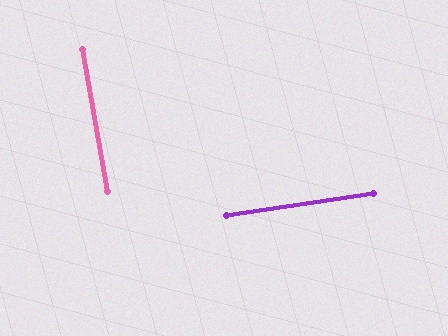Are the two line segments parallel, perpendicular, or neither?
Perpendicular — they meet at approximately 88°.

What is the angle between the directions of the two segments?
Approximately 88 degrees.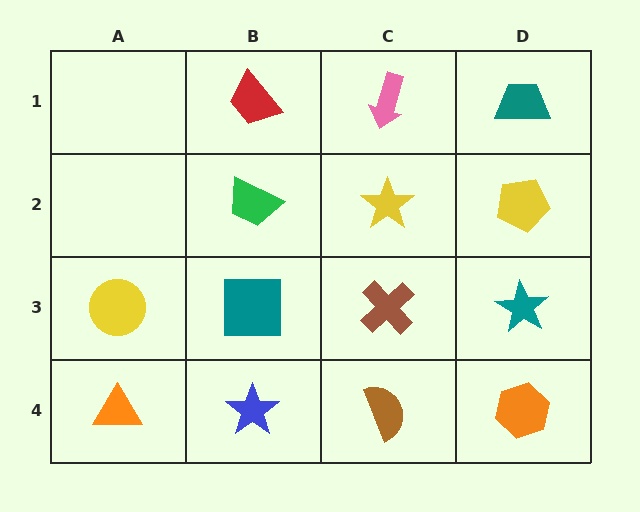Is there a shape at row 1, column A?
No, that cell is empty.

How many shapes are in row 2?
3 shapes.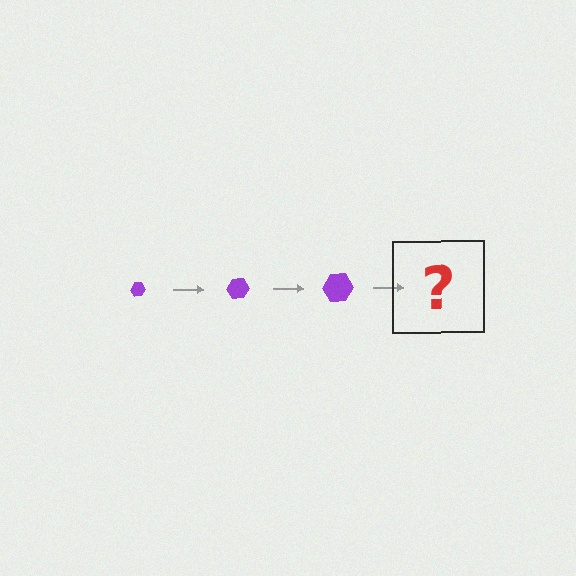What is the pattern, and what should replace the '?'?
The pattern is that the hexagon gets progressively larger each step. The '?' should be a purple hexagon, larger than the previous one.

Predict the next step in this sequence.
The next step is a purple hexagon, larger than the previous one.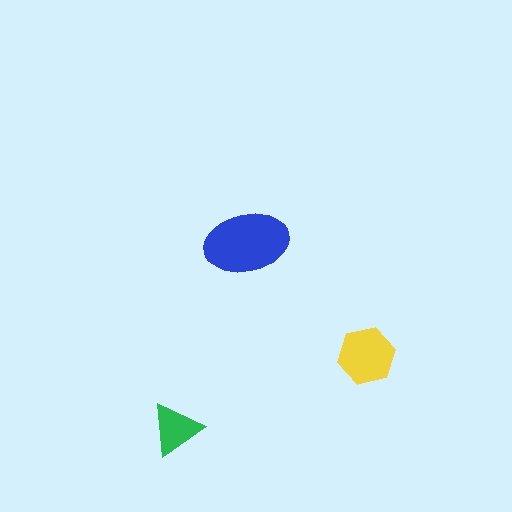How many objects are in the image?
There are 3 objects in the image.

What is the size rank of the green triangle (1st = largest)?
3rd.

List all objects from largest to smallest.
The blue ellipse, the yellow hexagon, the green triangle.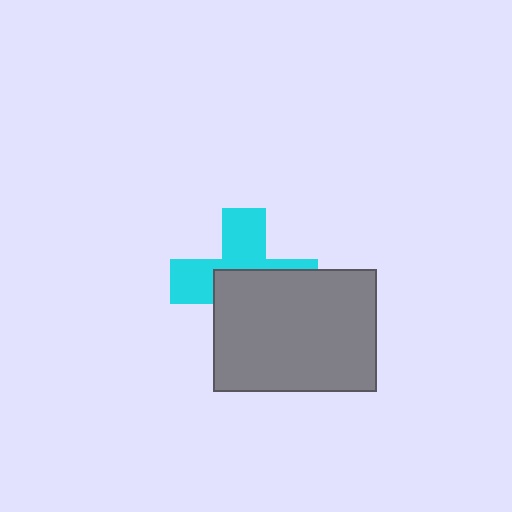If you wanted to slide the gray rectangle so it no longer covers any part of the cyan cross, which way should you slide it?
Slide it down — that is the most direct way to separate the two shapes.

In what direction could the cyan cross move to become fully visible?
The cyan cross could move up. That would shift it out from behind the gray rectangle entirely.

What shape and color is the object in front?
The object in front is a gray rectangle.